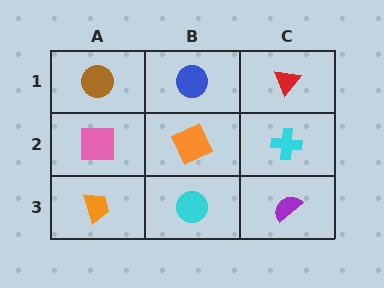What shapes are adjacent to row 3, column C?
A cyan cross (row 2, column C), a cyan circle (row 3, column B).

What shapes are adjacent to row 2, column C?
A red triangle (row 1, column C), a purple semicircle (row 3, column C), an orange square (row 2, column B).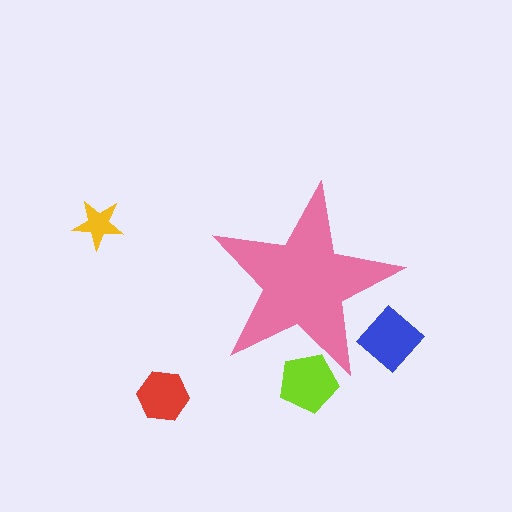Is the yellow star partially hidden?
No, the yellow star is fully visible.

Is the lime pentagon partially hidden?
Yes, the lime pentagon is partially hidden behind the pink star.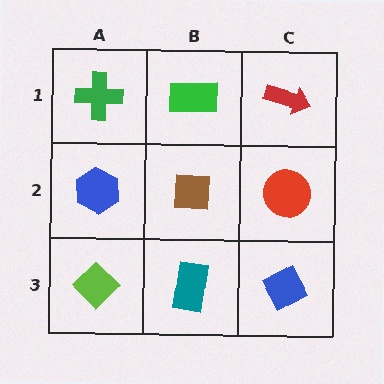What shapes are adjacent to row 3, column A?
A blue hexagon (row 2, column A), a teal rectangle (row 3, column B).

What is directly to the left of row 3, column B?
A lime diamond.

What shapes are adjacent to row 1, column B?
A brown square (row 2, column B), a green cross (row 1, column A), a red arrow (row 1, column C).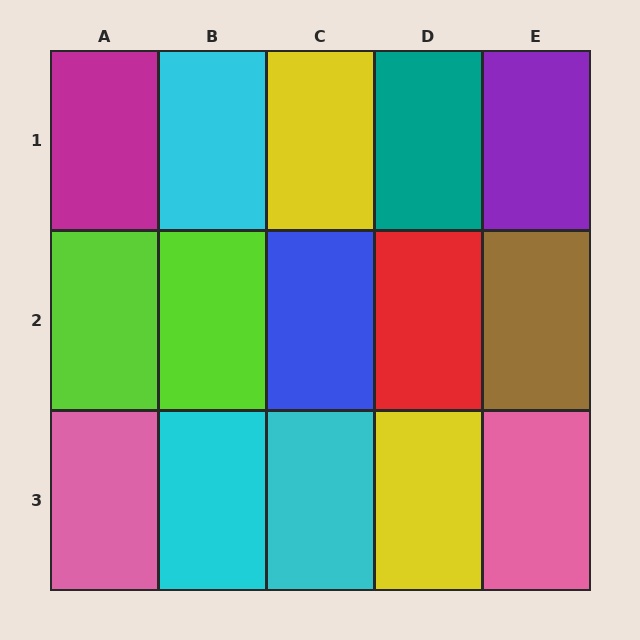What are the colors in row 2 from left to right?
Lime, lime, blue, red, brown.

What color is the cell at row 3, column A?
Pink.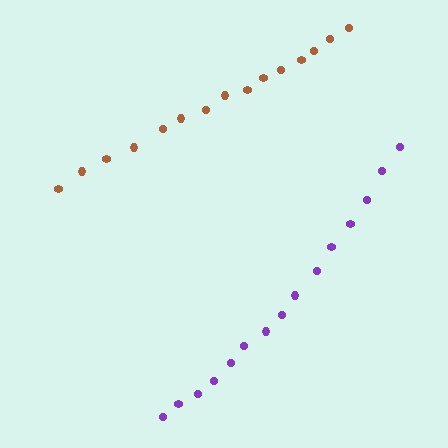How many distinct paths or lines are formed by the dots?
There are 2 distinct paths.